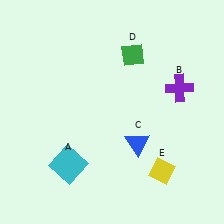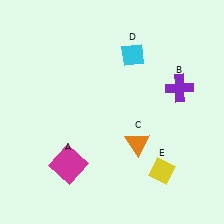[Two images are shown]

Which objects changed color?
A changed from cyan to magenta. C changed from blue to orange. D changed from green to cyan.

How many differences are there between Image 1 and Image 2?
There are 3 differences between the two images.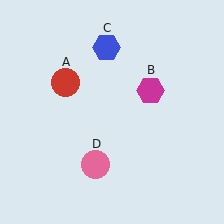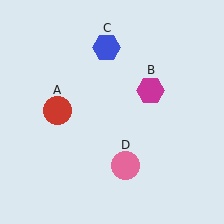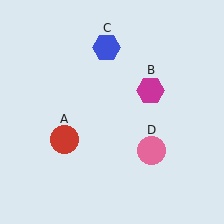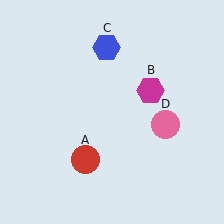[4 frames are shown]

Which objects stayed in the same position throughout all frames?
Magenta hexagon (object B) and blue hexagon (object C) remained stationary.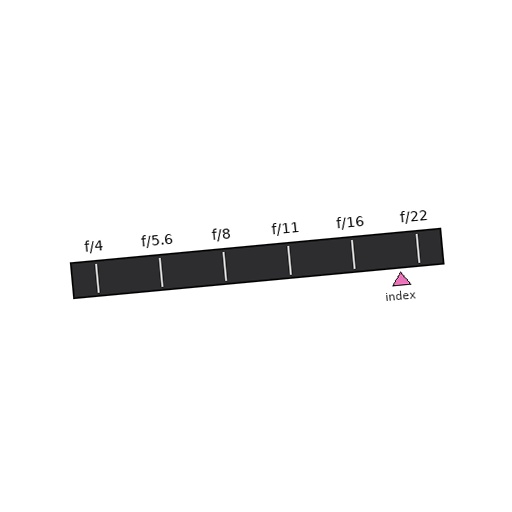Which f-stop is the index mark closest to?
The index mark is closest to f/22.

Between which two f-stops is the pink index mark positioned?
The index mark is between f/16 and f/22.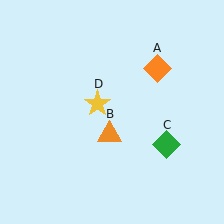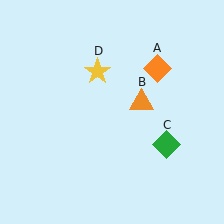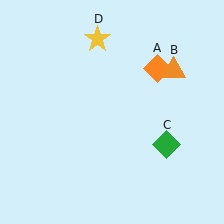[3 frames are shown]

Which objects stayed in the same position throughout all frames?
Orange diamond (object A) and green diamond (object C) remained stationary.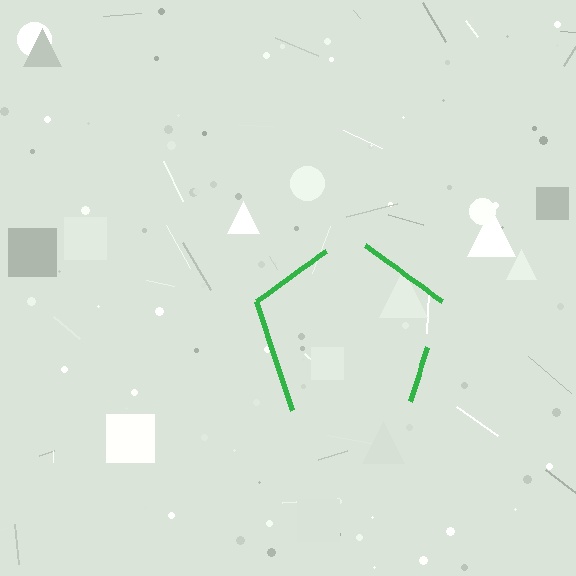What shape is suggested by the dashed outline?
The dashed outline suggests a pentagon.